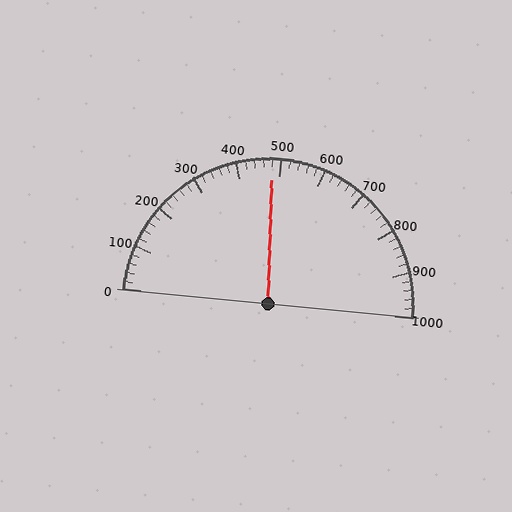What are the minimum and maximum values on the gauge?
The gauge ranges from 0 to 1000.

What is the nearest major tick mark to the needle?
The nearest major tick mark is 500.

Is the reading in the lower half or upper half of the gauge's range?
The reading is in the lower half of the range (0 to 1000).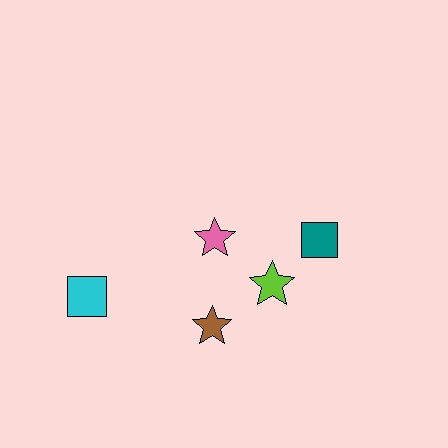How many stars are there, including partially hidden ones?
There are 3 stars.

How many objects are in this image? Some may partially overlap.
There are 5 objects.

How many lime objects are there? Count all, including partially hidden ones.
There is 1 lime object.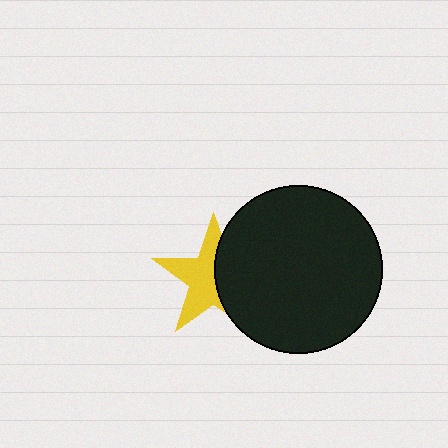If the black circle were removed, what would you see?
You would see the complete yellow star.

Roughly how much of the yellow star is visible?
About half of it is visible (roughly 56%).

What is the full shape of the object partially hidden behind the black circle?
The partially hidden object is a yellow star.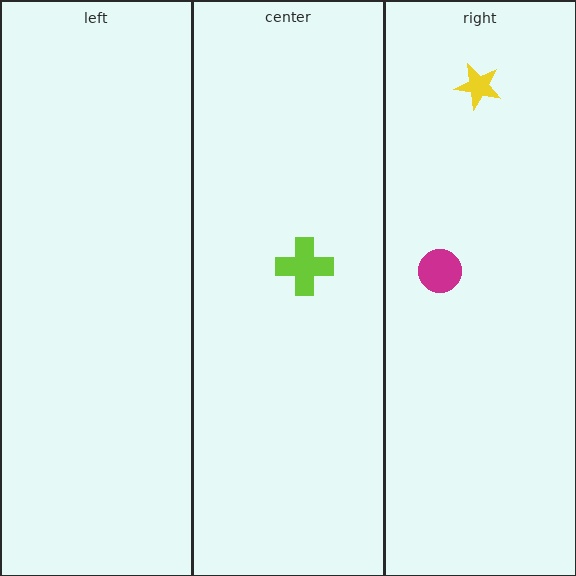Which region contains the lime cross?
The center region.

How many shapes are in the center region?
1.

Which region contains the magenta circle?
The right region.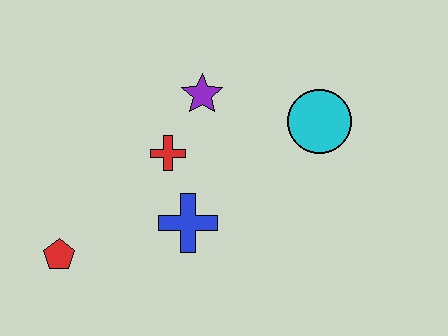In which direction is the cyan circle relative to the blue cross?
The cyan circle is to the right of the blue cross.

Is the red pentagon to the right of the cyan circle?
No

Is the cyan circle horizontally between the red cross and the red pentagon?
No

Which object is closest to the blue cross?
The red cross is closest to the blue cross.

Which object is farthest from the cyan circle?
The red pentagon is farthest from the cyan circle.